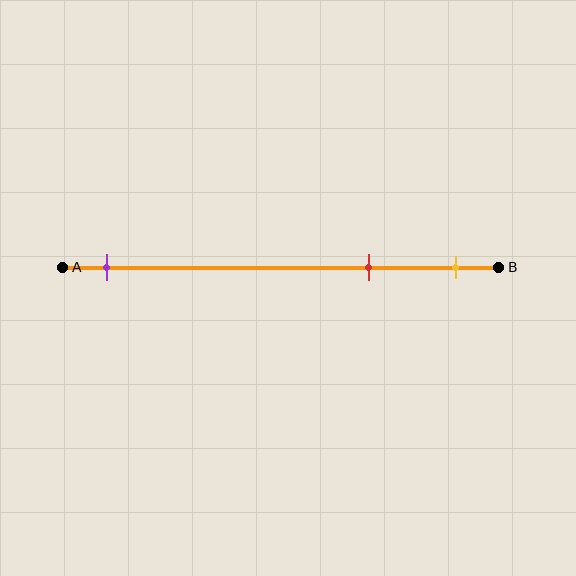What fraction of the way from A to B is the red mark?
The red mark is approximately 70% (0.7) of the way from A to B.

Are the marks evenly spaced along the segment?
No, the marks are not evenly spaced.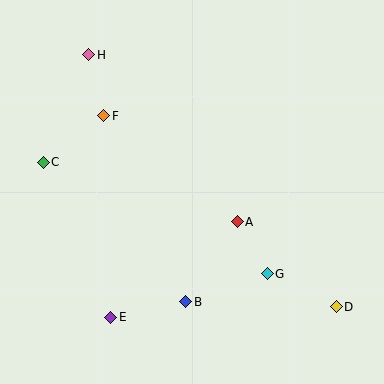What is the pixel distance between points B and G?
The distance between B and G is 86 pixels.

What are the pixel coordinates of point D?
Point D is at (336, 307).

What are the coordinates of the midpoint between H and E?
The midpoint between H and E is at (100, 186).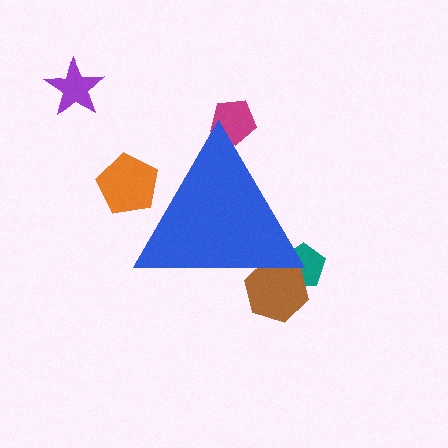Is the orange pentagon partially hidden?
Yes, the orange pentagon is partially hidden behind the blue triangle.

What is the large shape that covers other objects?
A blue triangle.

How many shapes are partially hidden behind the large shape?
4 shapes are partially hidden.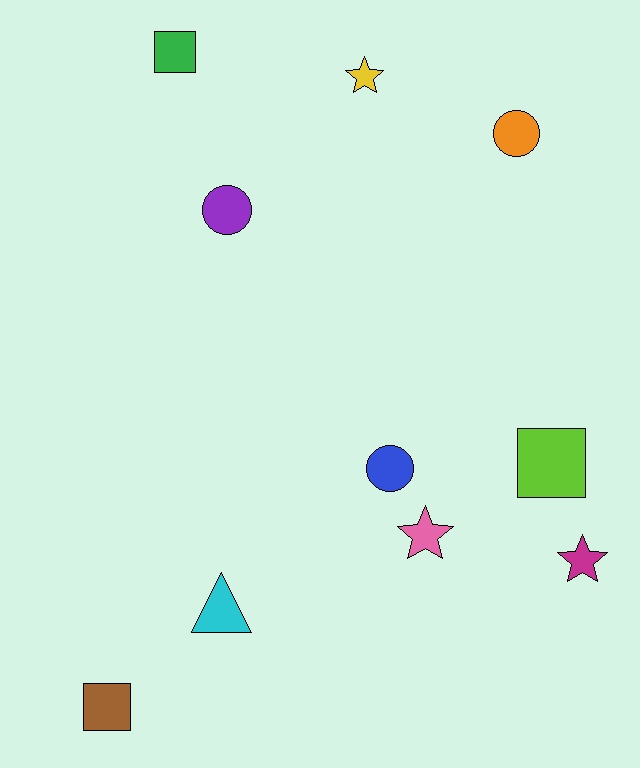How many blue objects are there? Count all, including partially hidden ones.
There is 1 blue object.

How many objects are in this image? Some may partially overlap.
There are 10 objects.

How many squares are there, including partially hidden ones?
There are 3 squares.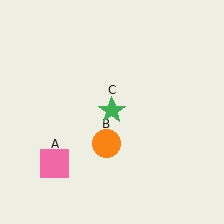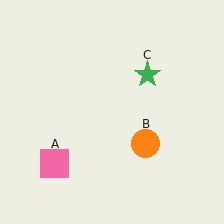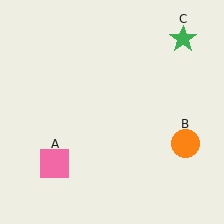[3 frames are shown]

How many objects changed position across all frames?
2 objects changed position: orange circle (object B), green star (object C).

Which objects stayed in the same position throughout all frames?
Pink square (object A) remained stationary.